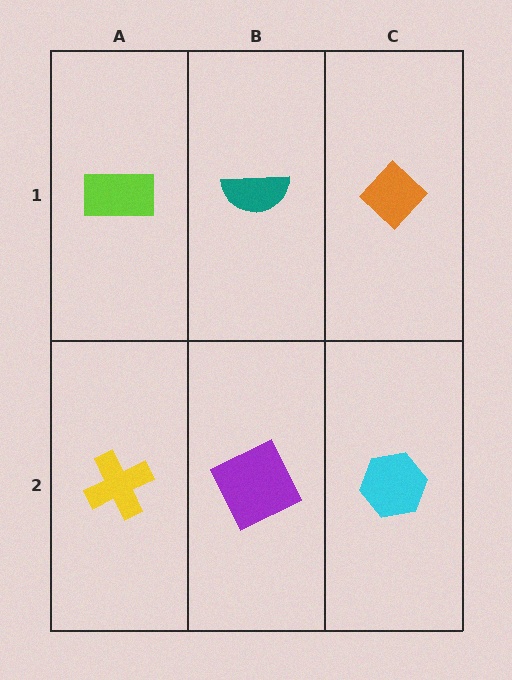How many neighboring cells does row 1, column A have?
2.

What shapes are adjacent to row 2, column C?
An orange diamond (row 1, column C), a purple square (row 2, column B).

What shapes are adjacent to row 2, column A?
A lime rectangle (row 1, column A), a purple square (row 2, column B).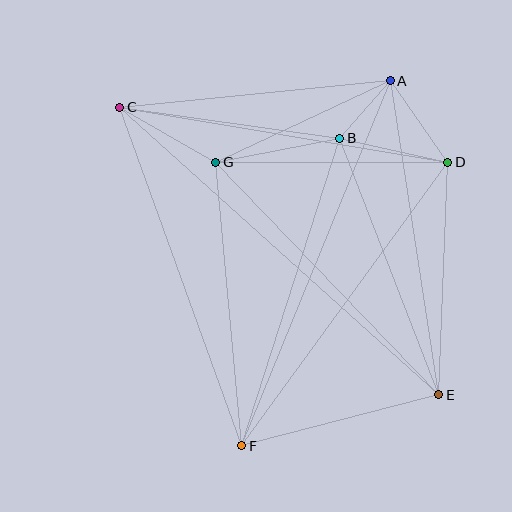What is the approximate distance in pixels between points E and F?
The distance between E and F is approximately 204 pixels.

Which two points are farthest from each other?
Points C and E are farthest from each other.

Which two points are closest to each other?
Points A and B are closest to each other.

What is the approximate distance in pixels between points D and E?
The distance between D and E is approximately 233 pixels.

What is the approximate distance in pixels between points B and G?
The distance between B and G is approximately 126 pixels.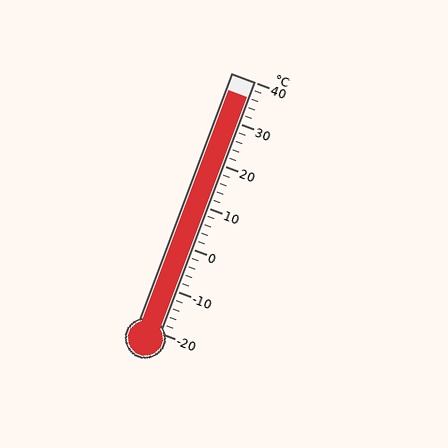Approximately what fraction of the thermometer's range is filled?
The thermometer is filled to approximately 95% of its range.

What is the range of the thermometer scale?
The thermometer scale ranges from -20°C to 40°C.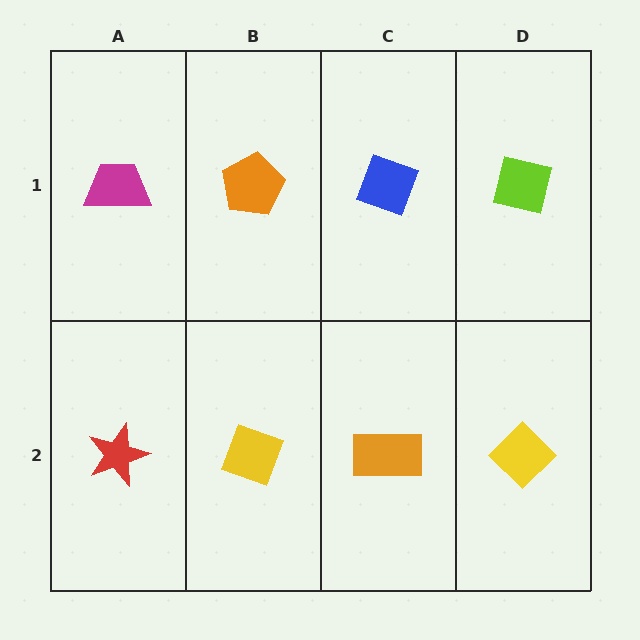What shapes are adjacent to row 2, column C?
A blue diamond (row 1, column C), a yellow diamond (row 2, column B), a yellow diamond (row 2, column D).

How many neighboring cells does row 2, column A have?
2.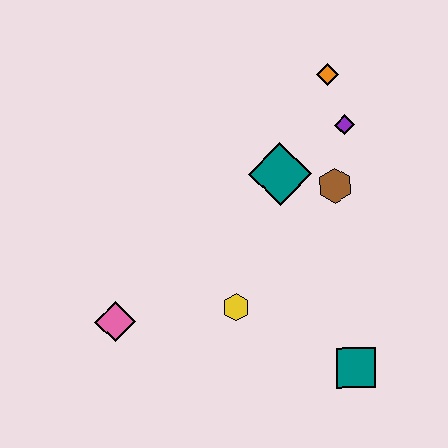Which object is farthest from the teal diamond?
The pink diamond is farthest from the teal diamond.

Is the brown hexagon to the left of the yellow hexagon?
No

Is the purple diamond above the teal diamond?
Yes